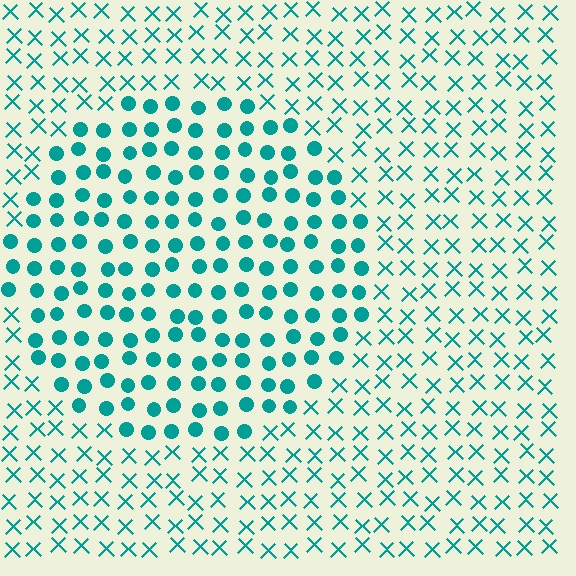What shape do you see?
I see a circle.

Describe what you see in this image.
The image is filled with small teal elements arranged in a uniform grid. A circle-shaped region contains circles, while the surrounding area contains X marks. The boundary is defined purely by the change in element shape.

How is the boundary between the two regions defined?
The boundary is defined by a change in element shape: circles inside vs. X marks outside. All elements share the same color and spacing.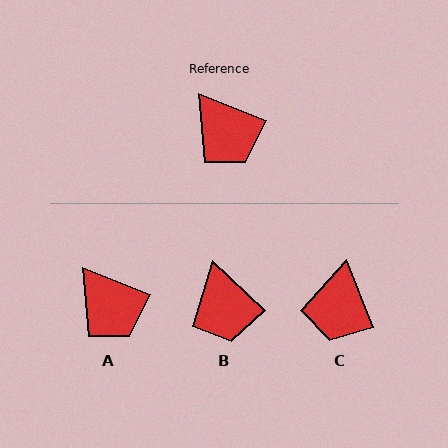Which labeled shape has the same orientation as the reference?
A.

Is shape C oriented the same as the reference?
No, it is off by about 47 degrees.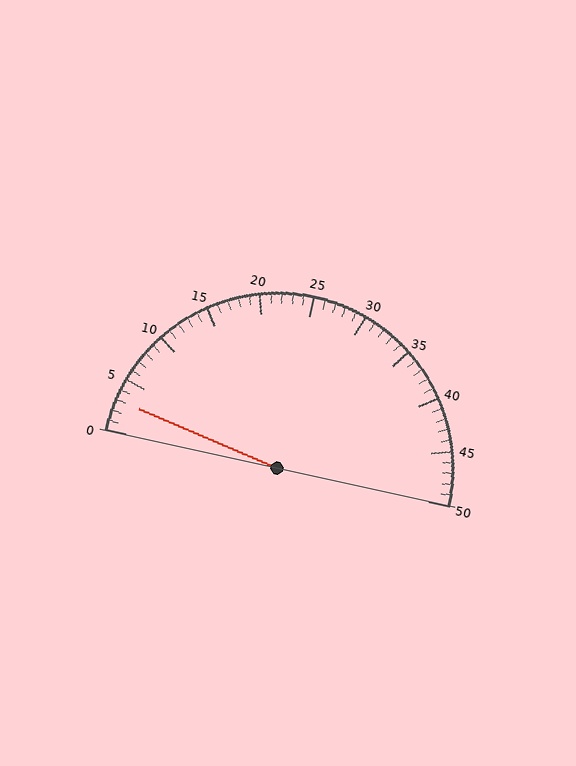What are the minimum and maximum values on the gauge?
The gauge ranges from 0 to 50.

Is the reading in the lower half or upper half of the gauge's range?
The reading is in the lower half of the range (0 to 50).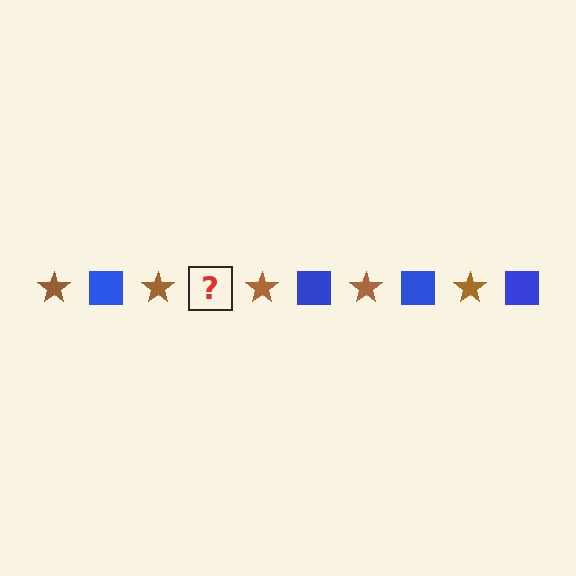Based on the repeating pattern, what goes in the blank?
The blank should be a blue square.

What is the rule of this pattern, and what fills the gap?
The rule is that the pattern alternates between brown star and blue square. The gap should be filled with a blue square.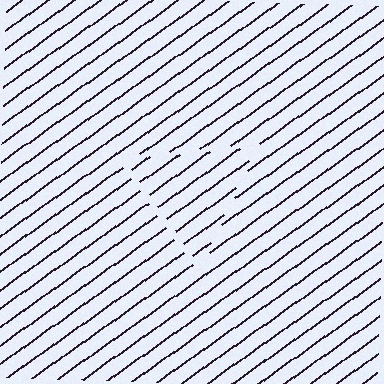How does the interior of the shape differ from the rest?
The interior of the shape contains the same grating, shifted by half a period — the contour is defined by the phase discontinuity where line-ends from the inner and outer gratings abut.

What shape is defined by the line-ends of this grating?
An illusory triangle. The interior of the shape contains the same grating, shifted by half a period — the contour is defined by the phase discontinuity where line-ends from the inner and outer gratings abut.